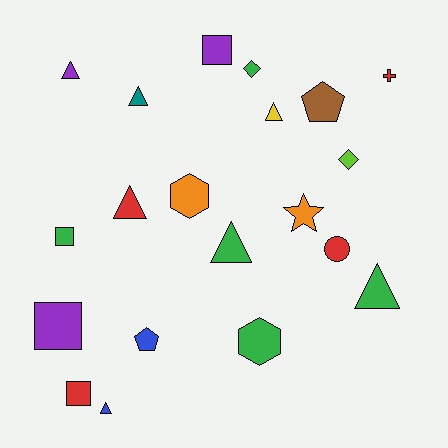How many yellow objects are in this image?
There is 1 yellow object.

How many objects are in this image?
There are 20 objects.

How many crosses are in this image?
There is 1 cross.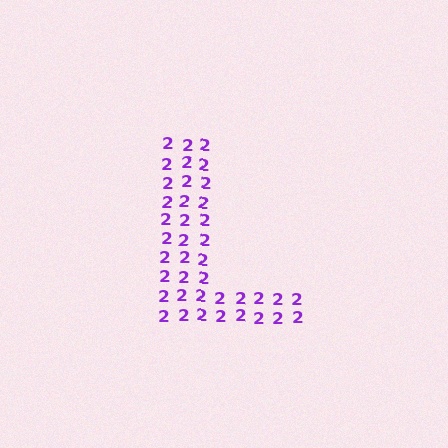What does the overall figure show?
The overall figure shows the letter L.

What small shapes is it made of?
It is made of small digit 2's.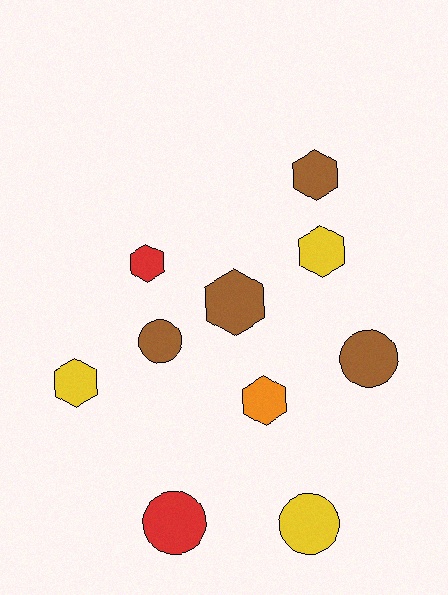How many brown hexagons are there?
There are 2 brown hexagons.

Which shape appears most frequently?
Hexagon, with 6 objects.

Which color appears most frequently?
Brown, with 4 objects.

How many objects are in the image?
There are 10 objects.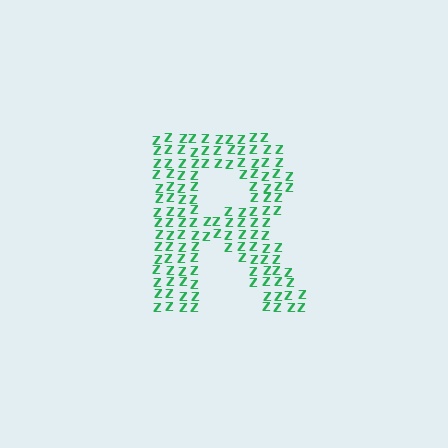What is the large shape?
The large shape is the letter R.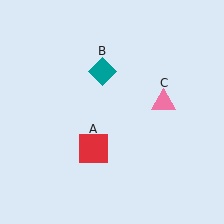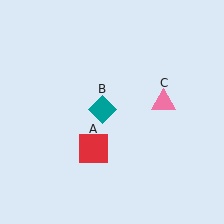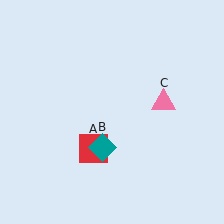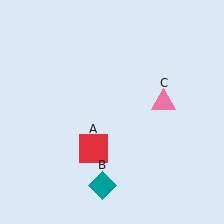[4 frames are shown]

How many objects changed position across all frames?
1 object changed position: teal diamond (object B).